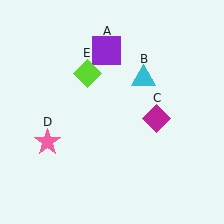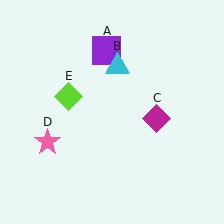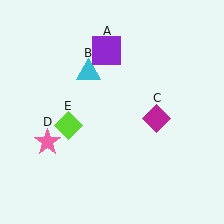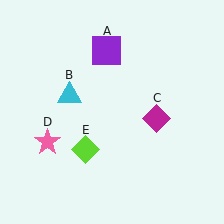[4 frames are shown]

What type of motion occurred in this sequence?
The cyan triangle (object B), lime diamond (object E) rotated counterclockwise around the center of the scene.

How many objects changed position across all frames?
2 objects changed position: cyan triangle (object B), lime diamond (object E).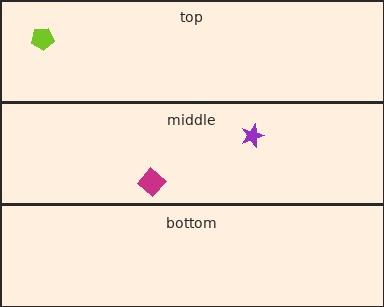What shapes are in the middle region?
The purple star, the magenta diamond.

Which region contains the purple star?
The middle region.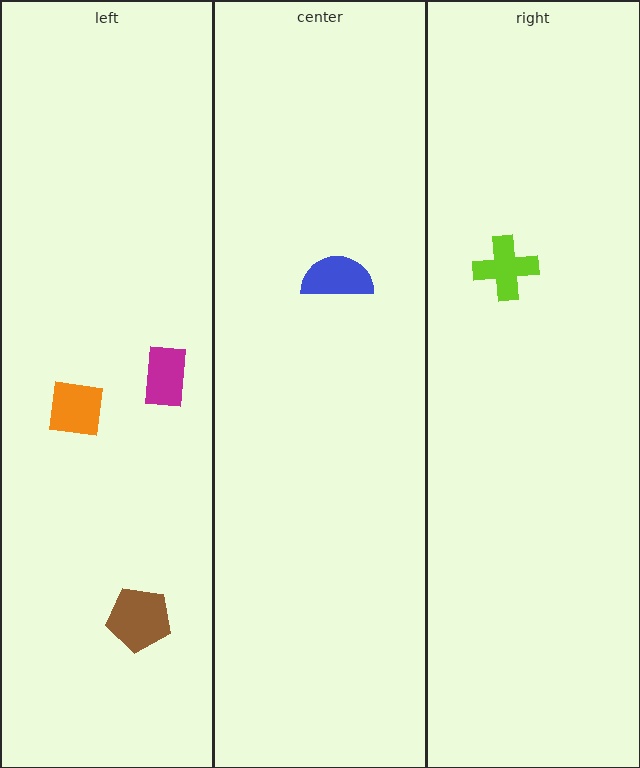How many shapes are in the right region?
1.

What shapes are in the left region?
The orange square, the brown pentagon, the magenta rectangle.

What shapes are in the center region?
The blue semicircle.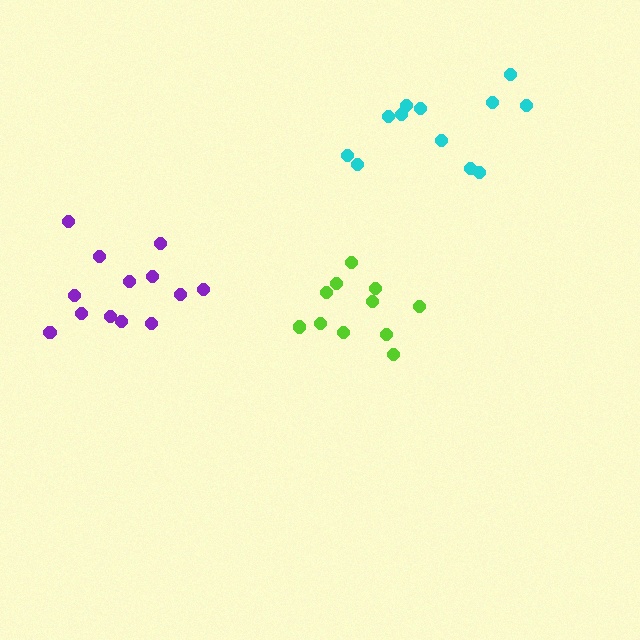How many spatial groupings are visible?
There are 3 spatial groupings.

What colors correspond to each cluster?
The clusters are colored: purple, lime, cyan.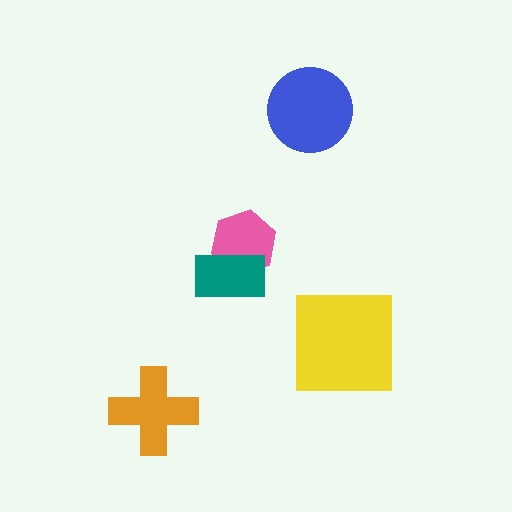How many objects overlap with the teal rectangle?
1 object overlaps with the teal rectangle.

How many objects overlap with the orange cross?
0 objects overlap with the orange cross.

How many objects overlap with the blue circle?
0 objects overlap with the blue circle.